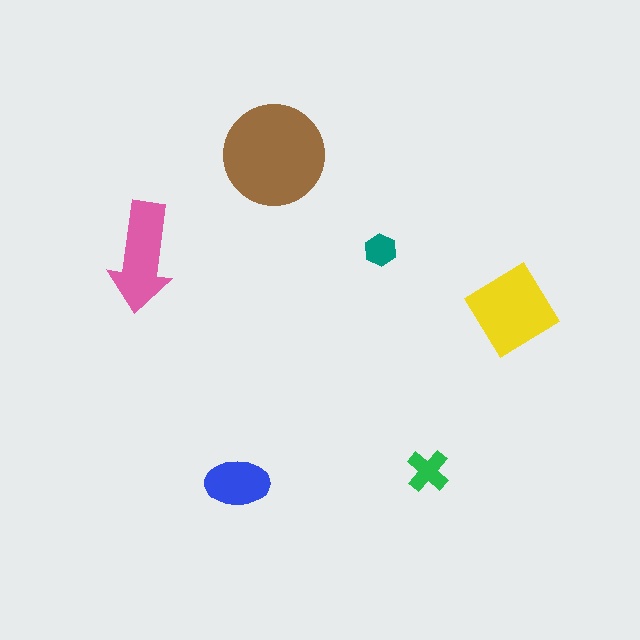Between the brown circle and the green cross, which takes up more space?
The brown circle.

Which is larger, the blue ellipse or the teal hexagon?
The blue ellipse.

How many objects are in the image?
There are 6 objects in the image.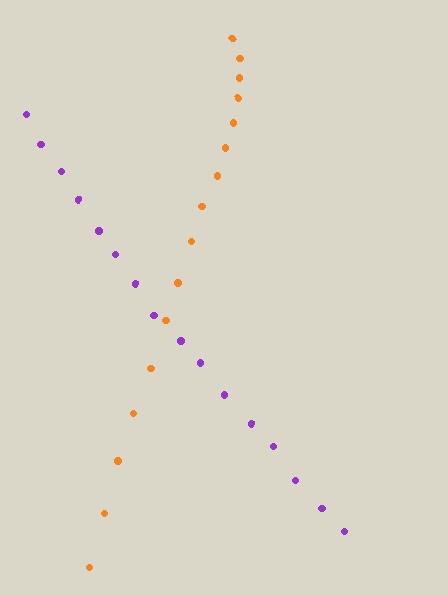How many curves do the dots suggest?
There are 2 distinct paths.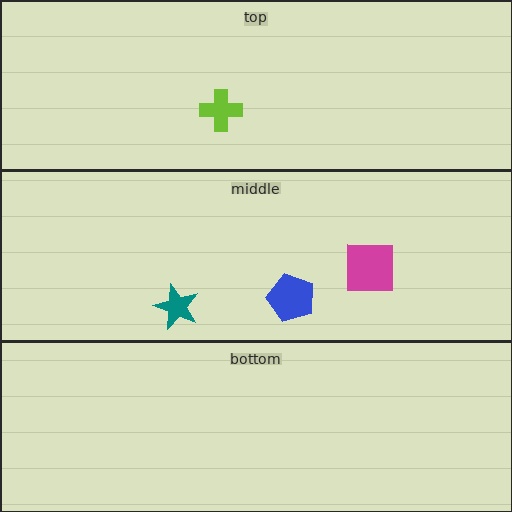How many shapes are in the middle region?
3.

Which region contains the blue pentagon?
The middle region.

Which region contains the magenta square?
The middle region.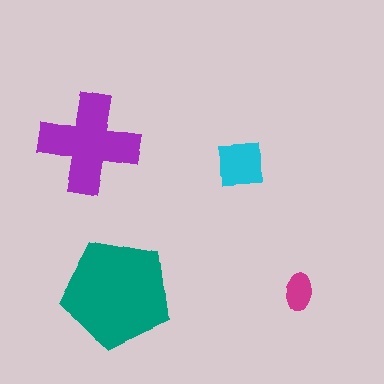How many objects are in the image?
There are 4 objects in the image.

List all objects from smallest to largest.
The magenta ellipse, the cyan square, the purple cross, the teal pentagon.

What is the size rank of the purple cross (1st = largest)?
2nd.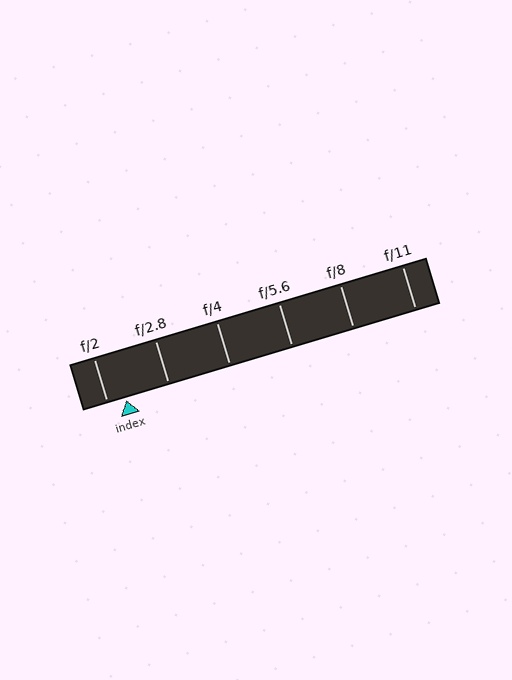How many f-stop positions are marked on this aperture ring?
There are 6 f-stop positions marked.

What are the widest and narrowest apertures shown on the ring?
The widest aperture shown is f/2 and the narrowest is f/11.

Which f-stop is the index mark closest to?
The index mark is closest to f/2.